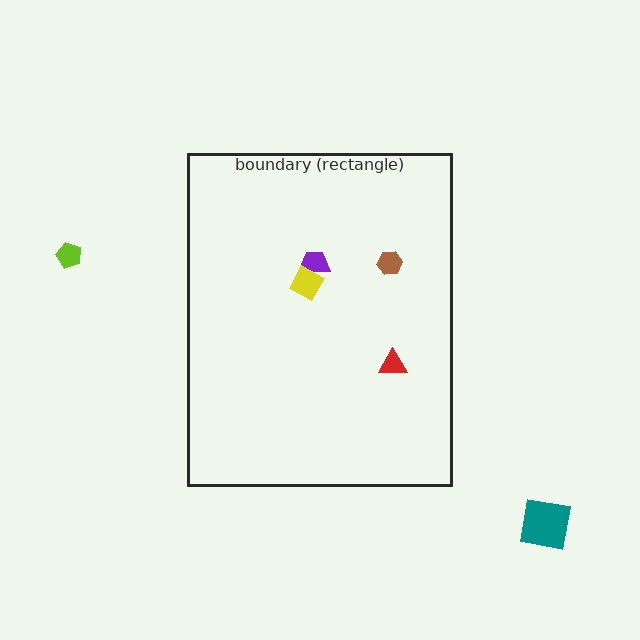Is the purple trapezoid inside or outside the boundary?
Inside.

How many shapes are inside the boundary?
4 inside, 2 outside.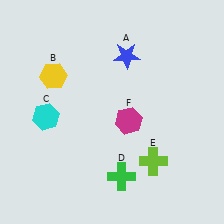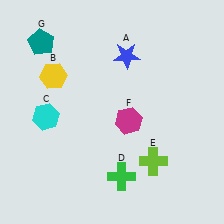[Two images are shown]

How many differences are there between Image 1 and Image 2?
There is 1 difference between the two images.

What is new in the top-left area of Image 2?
A teal pentagon (G) was added in the top-left area of Image 2.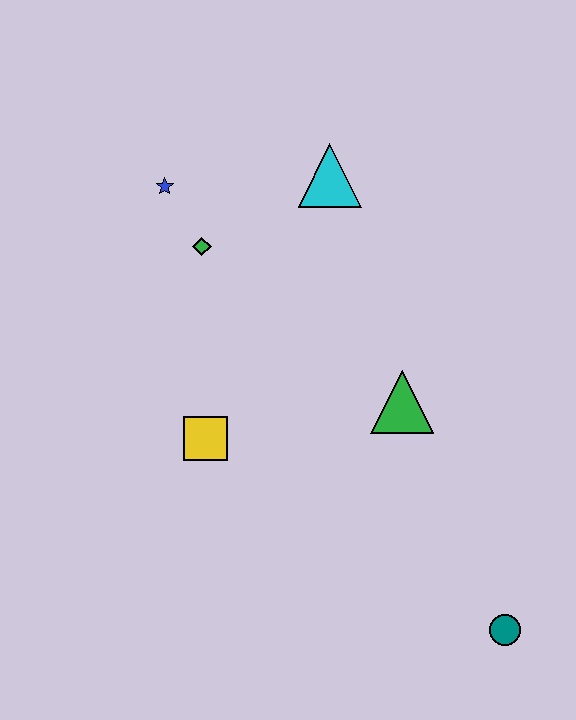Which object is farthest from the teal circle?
The blue star is farthest from the teal circle.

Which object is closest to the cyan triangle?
The green diamond is closest to the cyan triangle.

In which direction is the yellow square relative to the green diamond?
The yellow square is below the green diamond.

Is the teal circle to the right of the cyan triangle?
Yes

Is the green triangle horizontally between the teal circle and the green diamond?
Yes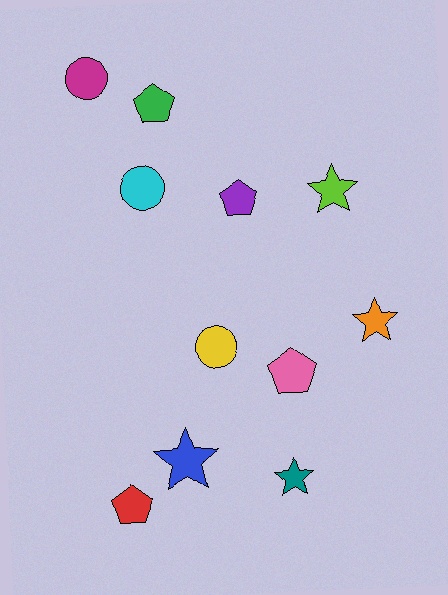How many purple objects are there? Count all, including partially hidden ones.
There is 1 purple object.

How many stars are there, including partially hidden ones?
There are 4 stars.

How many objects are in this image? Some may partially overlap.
There are 11 objects.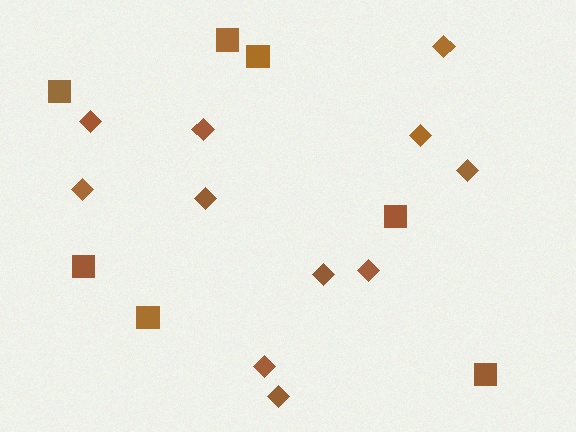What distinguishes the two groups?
There are 2 groups: one group of squares (7) and one group of diamonds (11).